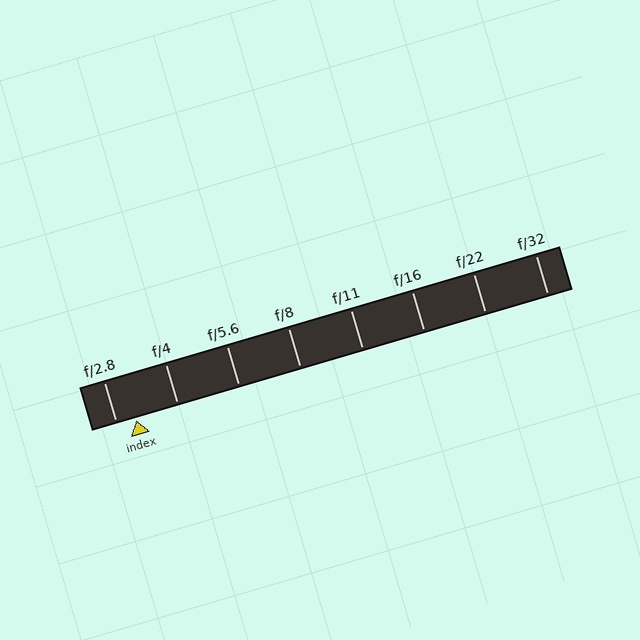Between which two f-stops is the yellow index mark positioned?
The index mark is between f/2.8 and f/4.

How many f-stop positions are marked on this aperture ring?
There are 8 f-stop positions marked.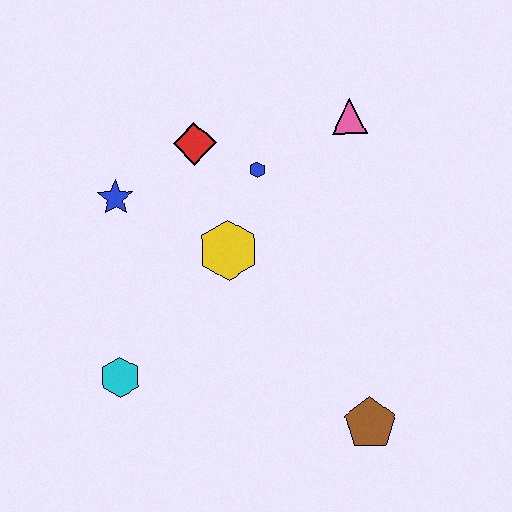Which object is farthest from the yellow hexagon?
The brown pentagon is farthest from the yellow hexagon.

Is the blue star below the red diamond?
Yes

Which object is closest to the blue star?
The red diamond is closest to the blue star.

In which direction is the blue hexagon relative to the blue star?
The blue hexagon is to the right of the blue star.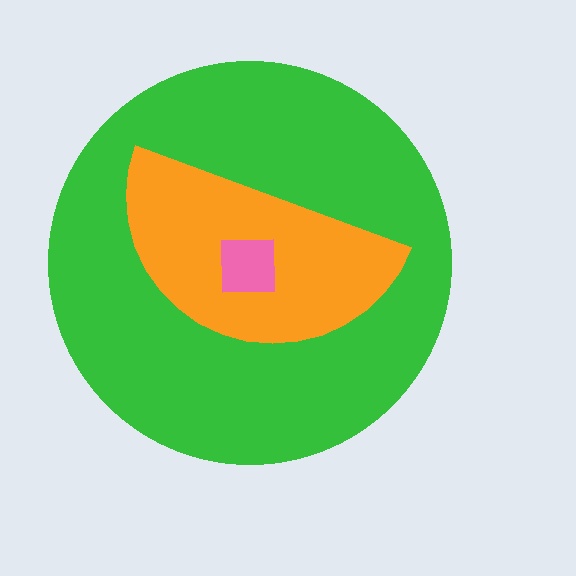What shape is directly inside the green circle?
The orange semicircle.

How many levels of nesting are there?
3.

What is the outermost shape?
The green circle.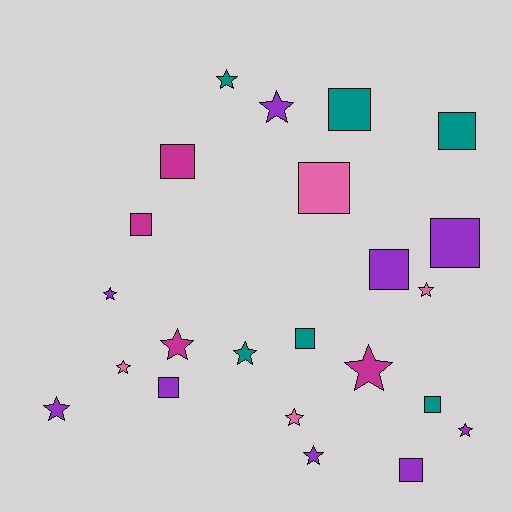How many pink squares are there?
There is 1 pink square.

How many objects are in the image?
There are 23 objects.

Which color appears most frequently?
Purple, with 9 objects.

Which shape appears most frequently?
Star, with 12 objects.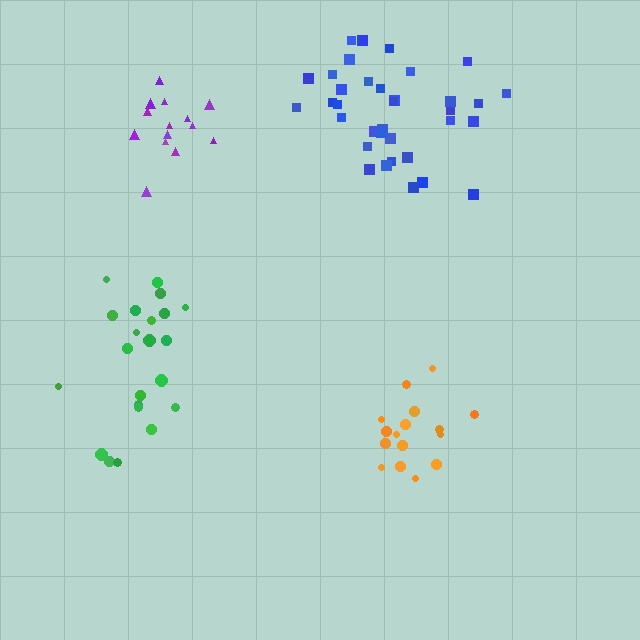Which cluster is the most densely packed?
Purple.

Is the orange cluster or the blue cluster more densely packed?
Orange.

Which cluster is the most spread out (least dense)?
Green.